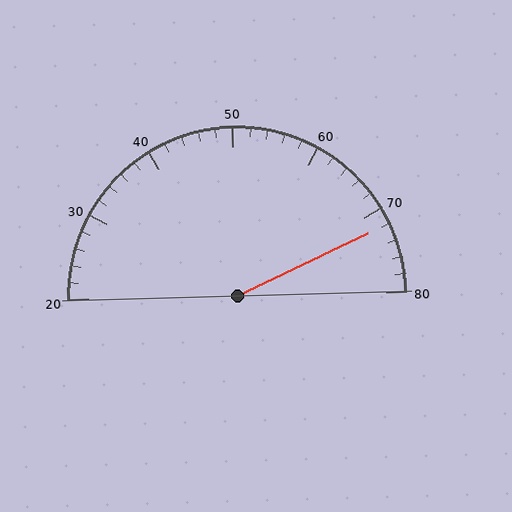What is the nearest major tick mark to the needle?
The nearest major tick mark is 70.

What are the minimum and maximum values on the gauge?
The gauge ranges from 20 to 80.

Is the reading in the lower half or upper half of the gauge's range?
The reading is in the upper half of the range (20 to 80).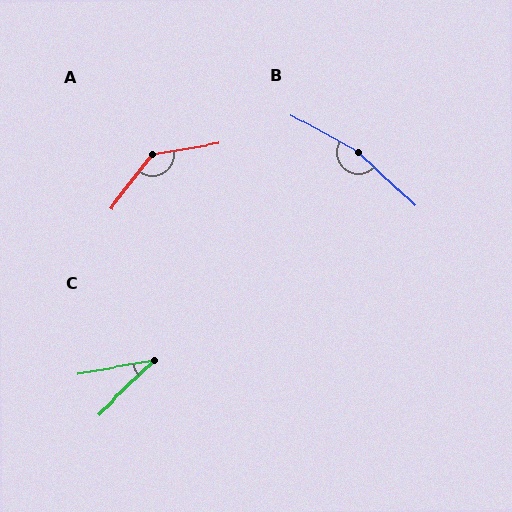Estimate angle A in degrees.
Approximately 137 degrees.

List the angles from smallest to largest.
C (35°), A (137°), B (166°).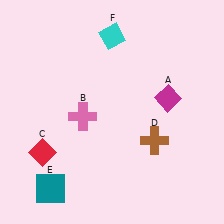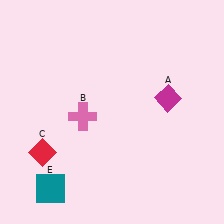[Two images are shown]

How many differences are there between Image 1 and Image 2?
There are 2 differences between the two images.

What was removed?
The cyan diamond (F), the brown cross (D) were removed in Image 2.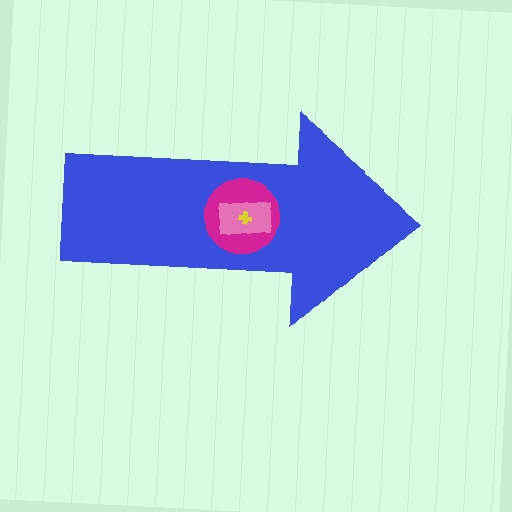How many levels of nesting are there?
4.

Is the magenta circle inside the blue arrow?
Yes.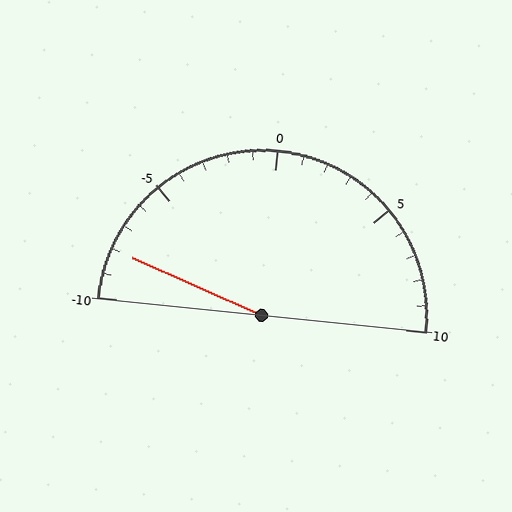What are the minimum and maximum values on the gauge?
The gauge ranges from -10 to 10.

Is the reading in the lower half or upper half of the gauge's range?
The reading is in the lower half of the range (-10 to 10).